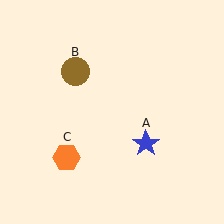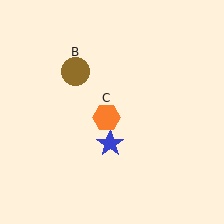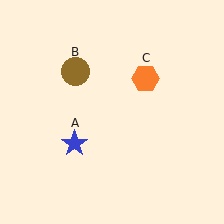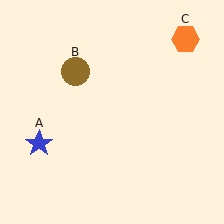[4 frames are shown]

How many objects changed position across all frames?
2 objects changed position: blue star (object A), orange hexagon (object C).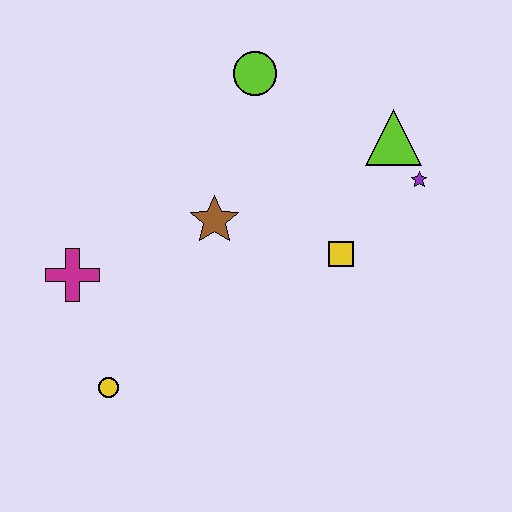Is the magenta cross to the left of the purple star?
Yes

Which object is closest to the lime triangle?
The purple star is closest to the lime triangle.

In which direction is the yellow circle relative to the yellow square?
The yellow circle is to the left of the yellow square.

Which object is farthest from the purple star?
The yellow circle is farthest from the purple star.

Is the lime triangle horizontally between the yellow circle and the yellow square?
No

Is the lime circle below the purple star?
No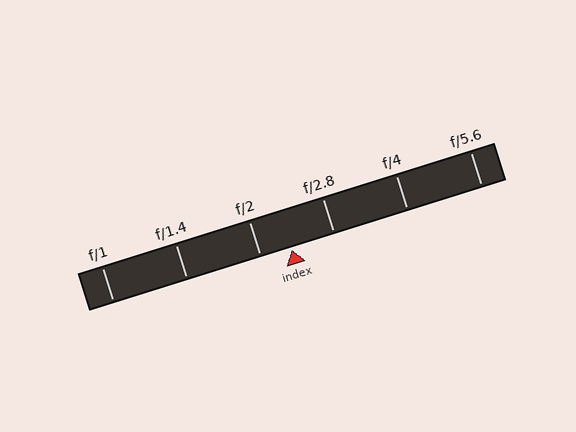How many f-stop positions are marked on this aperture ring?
There are 6 f-stop positions marked.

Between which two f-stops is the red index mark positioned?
The index mark is between f/2 and f/2.8.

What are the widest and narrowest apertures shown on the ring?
The widest aperture shown is f/1 and the narrowest is f/5.6.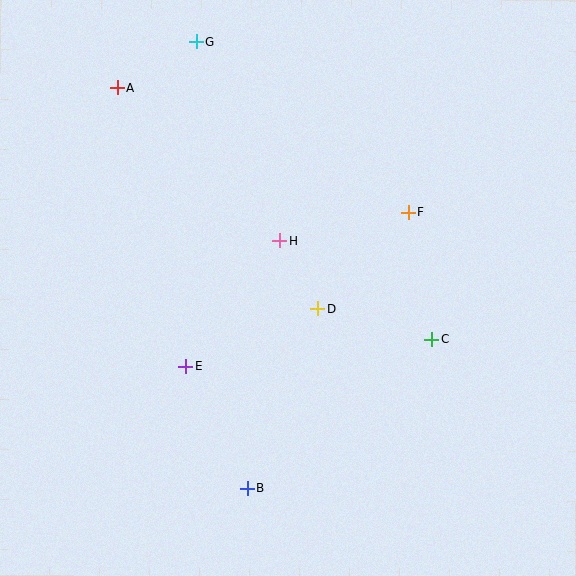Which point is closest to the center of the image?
Point D at (318, 309) is closest to the center.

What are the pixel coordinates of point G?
Point G is at (196, 42).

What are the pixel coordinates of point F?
Point F is at (408, 213).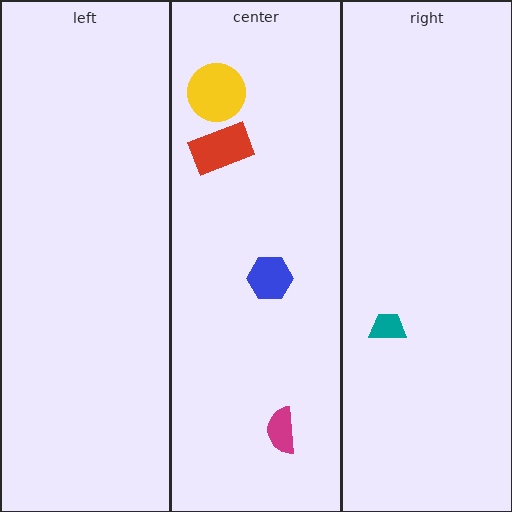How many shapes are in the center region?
4.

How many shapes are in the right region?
1.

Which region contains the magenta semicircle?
The center region.